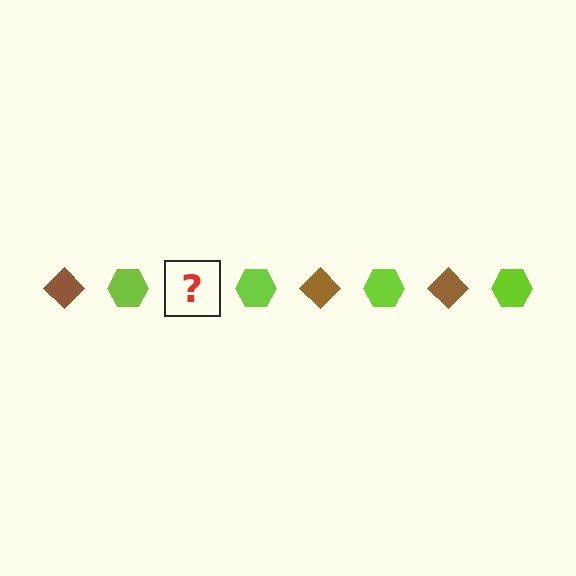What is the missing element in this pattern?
The missing element is a brown diamond.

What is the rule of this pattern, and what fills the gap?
The rule is that the pattern alternates between brown diamond and lime hexagon. The gap should be filled with a brown diamond.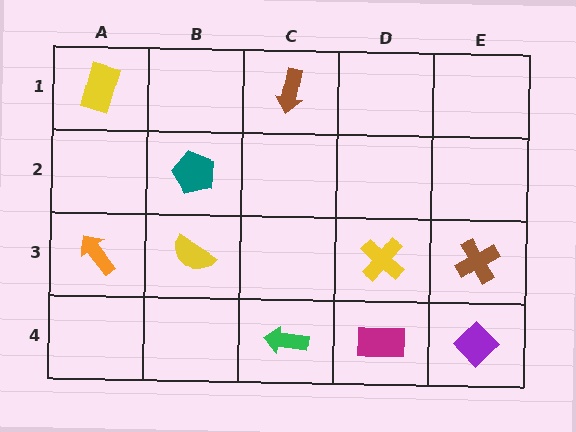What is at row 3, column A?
An orange arrow.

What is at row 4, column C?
A green arrow.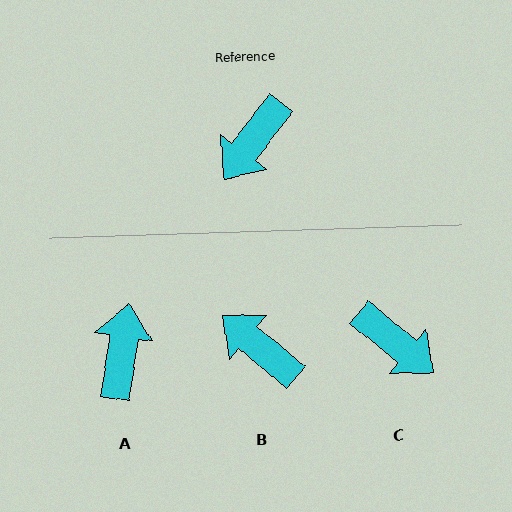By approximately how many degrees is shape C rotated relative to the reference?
Approximately 88 degrees counter-clockwise.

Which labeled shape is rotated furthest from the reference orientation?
A, about 152 degrees away.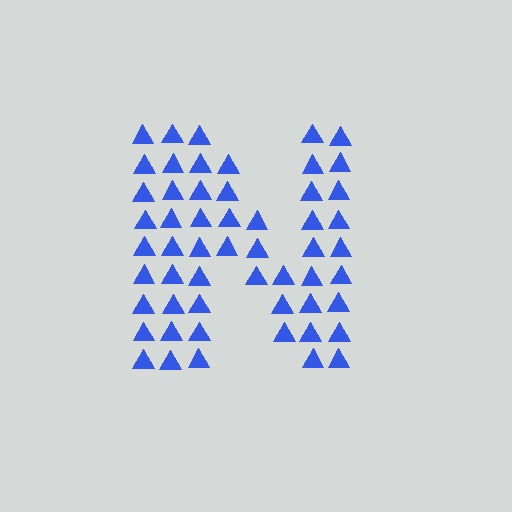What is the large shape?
The large shape is the letter N.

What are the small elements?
The small elements are triangles.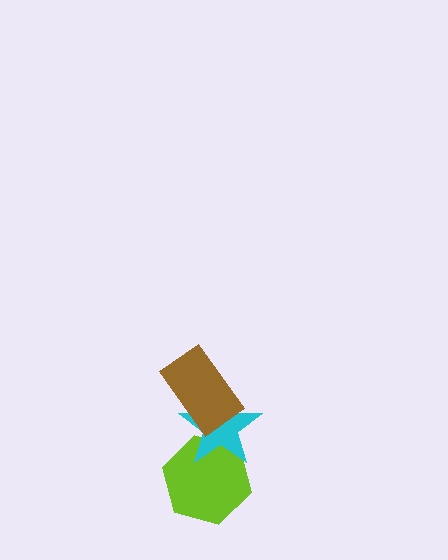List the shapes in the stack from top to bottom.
From top to bottom: the brown rectangle, the cyan star, the lime hexagon.